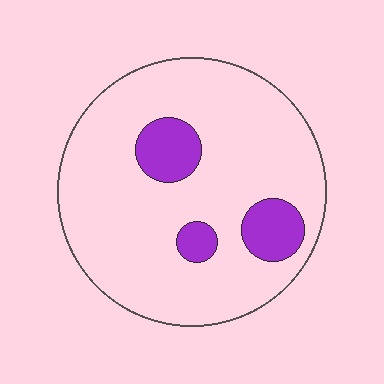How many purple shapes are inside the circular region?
3.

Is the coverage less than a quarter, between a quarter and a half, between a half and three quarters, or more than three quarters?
Less than a quarter.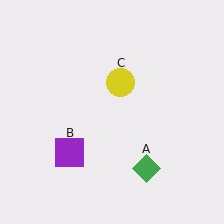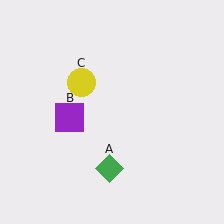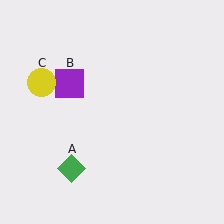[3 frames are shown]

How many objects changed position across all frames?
3 objects changed position: green diamond (object A), purple square (object B), yellow circle (object C).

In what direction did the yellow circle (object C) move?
The yellow circle (object C) moved left.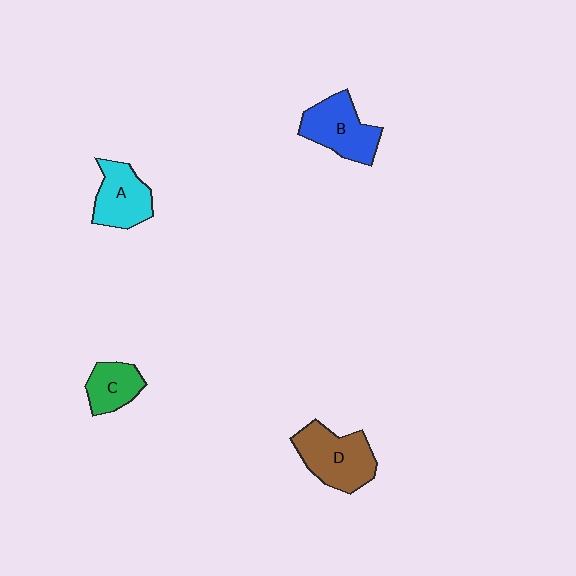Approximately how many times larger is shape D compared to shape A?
Approximately 1.3 times.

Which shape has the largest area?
Shape D (brown).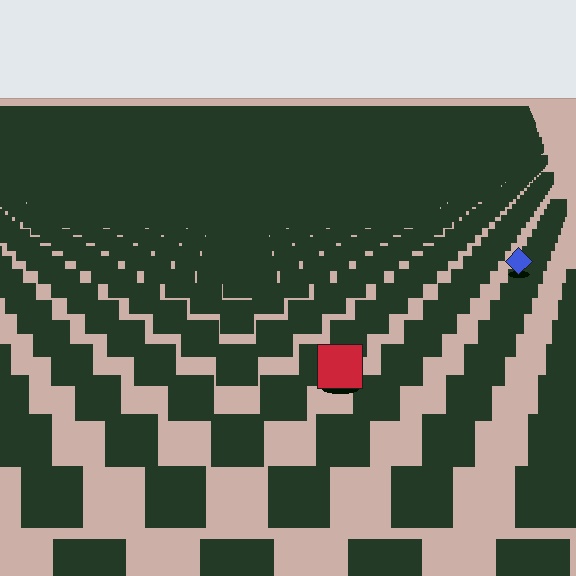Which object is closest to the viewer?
The red square is closest. The texture marks near it are larger and more spread out.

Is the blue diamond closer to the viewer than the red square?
No. The red square is closer — you can tell from the texture gradient: the ground texture is coarser near it.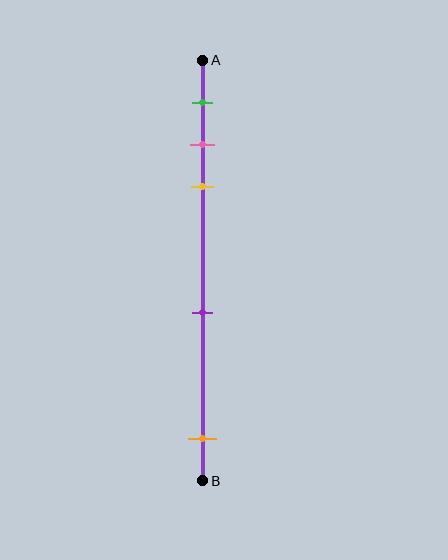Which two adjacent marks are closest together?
The pink and yellow marks are the closest adjacent pair.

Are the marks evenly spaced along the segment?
No, the marks are not evenly spaced.